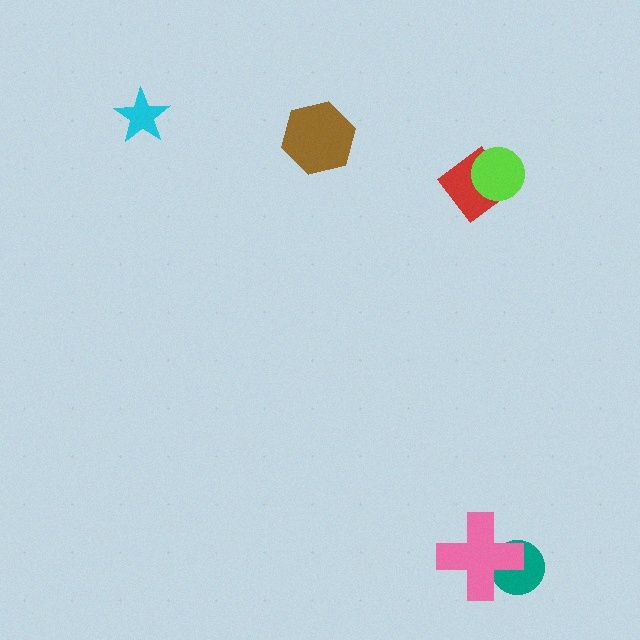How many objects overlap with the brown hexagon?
0 objects overlap with the brown hexagon.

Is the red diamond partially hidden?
Yes, it is partially covered by another shape.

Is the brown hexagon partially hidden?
No, no other shape covers it.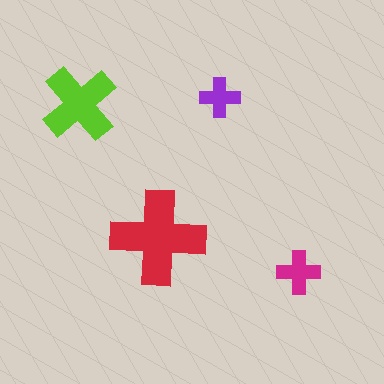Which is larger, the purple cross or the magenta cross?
The magenta one.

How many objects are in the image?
There are 4 objects in the image.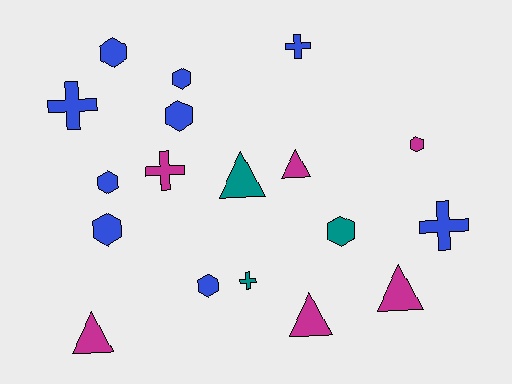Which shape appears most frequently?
Hexagon, with 8 objects.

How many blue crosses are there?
There are 3 blue crosses.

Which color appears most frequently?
Blue, with 9 objects.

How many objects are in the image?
There are 18 objects.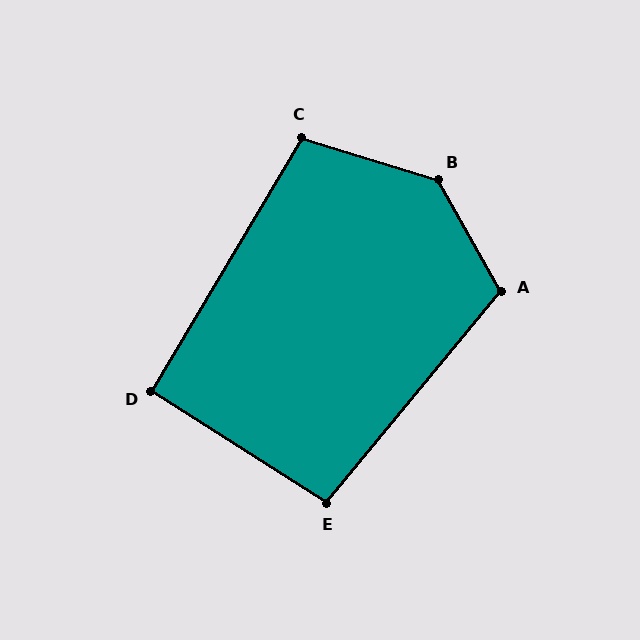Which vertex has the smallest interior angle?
D, at approximately 92 degrees.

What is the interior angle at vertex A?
Approximately 111 degrees (obtuse).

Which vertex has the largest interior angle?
B, at approximately 137 degrees.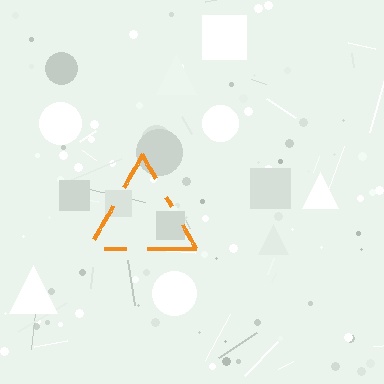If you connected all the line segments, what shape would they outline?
They would outline a triangle.